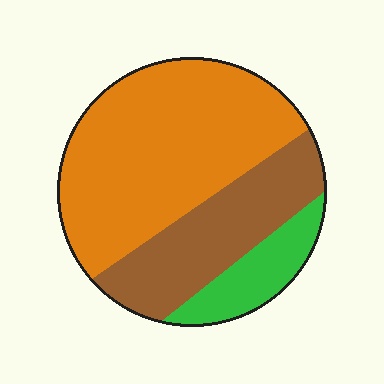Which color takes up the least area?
Green, at roughly 15%.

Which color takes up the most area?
Orange, at roughly 55%.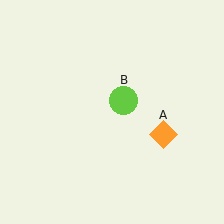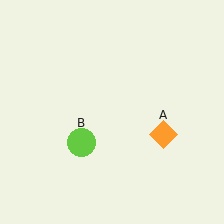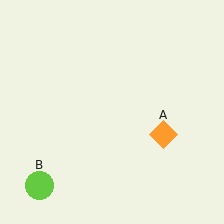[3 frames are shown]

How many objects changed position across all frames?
1 object changed position: lime circle (object B).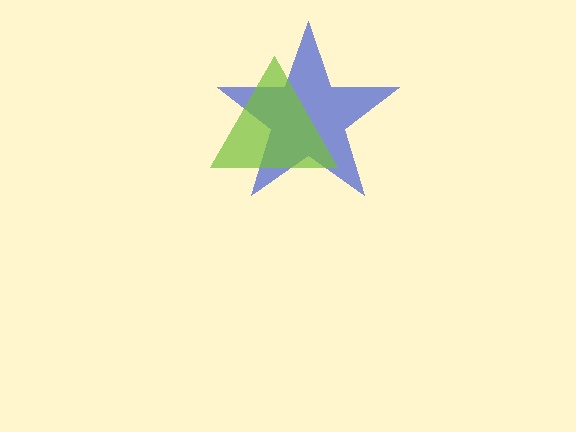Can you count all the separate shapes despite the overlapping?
Yes, there are 2 separate shapes.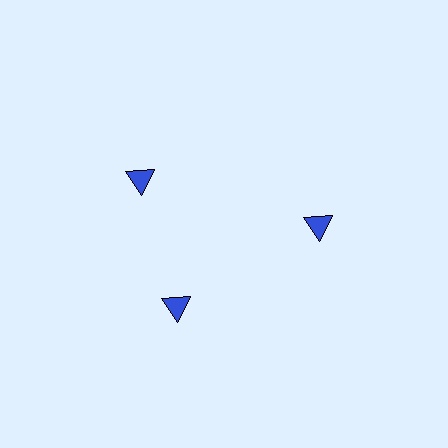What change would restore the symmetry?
The symmetry would be restored by rotating it back into even spacing with its neighbors so that all 3 triangles sit at equal angles and equal distance from the center.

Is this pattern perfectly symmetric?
No. The 3 blue triangles are arranged in a ring, but one element near the 11 o'clock position is rotated out of alignment along the ring, breaking the 3-fold rotational symmetry.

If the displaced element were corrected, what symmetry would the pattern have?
It would have 3-fold rotational symmetry — the pattern would map onto itself every 120 degrees.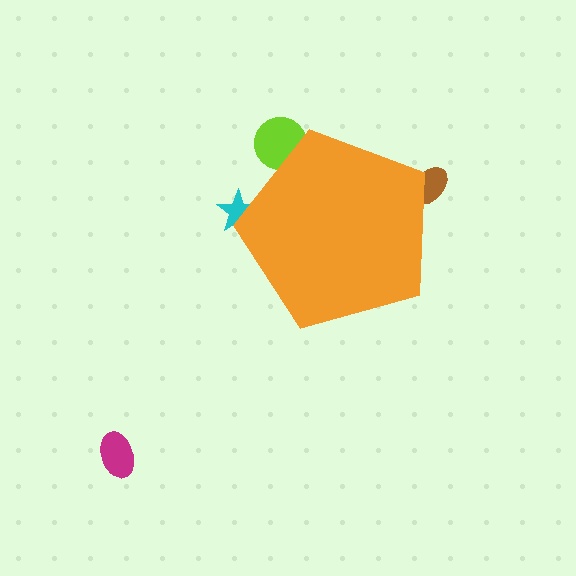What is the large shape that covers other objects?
An orange pentagon.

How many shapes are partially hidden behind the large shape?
3 shapes are partially hidden.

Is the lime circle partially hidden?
Yes, the lime circle is partially hidden behind the orange pentagon.